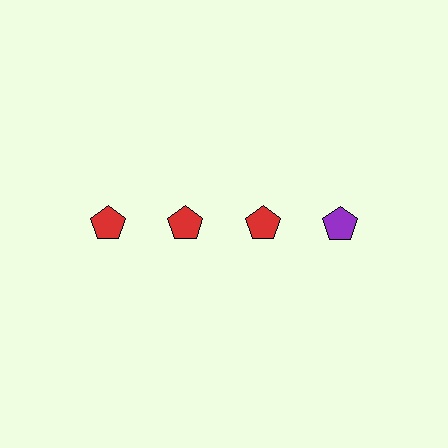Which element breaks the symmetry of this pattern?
The purple pentagon in the top row, second from right column breaks the symmetry. All other shapes are red pentagons.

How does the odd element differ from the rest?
It has a different color: purple instead of red.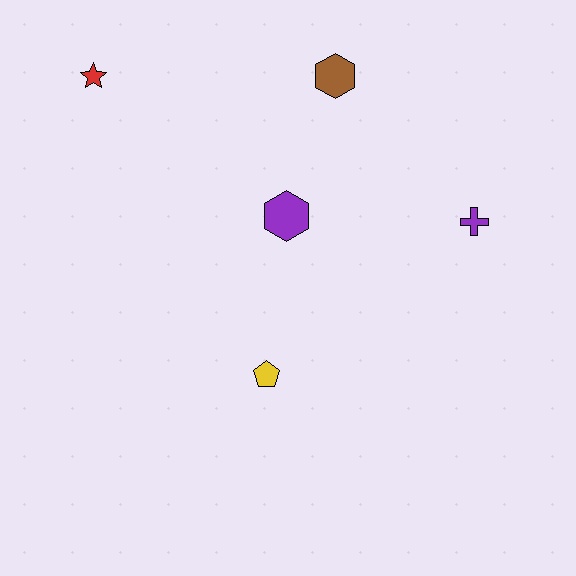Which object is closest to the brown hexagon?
The purple hexagon is closest to the brown hexagon.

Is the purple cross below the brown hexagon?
Yes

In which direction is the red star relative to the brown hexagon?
The red star is to the left of the brown hexagon.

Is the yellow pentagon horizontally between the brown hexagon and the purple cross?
No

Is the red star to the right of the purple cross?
No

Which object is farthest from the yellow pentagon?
The red star is farthest from the yellow pentagon.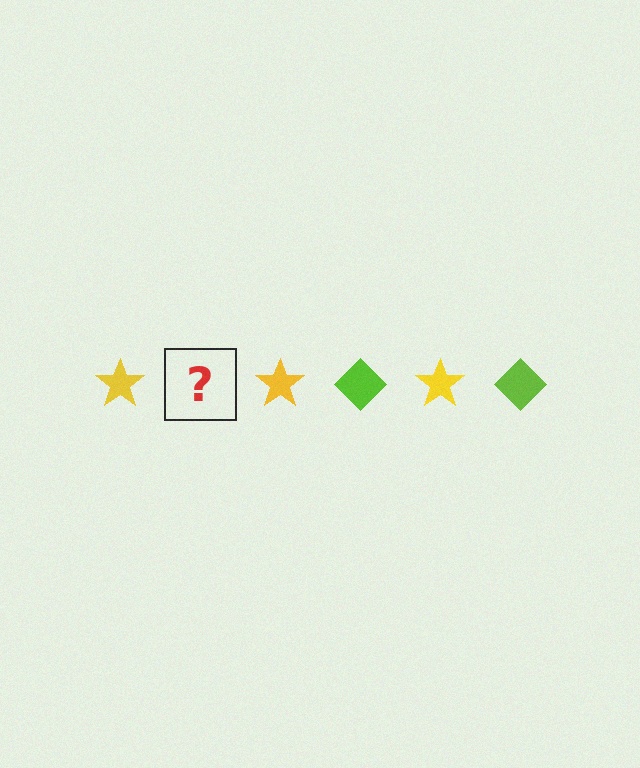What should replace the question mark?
The question mark should be replaced with a lime diamond.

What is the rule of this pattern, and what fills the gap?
The rule is that the pattern alternates between yellow star and lime diamond. The gap should be filled with a lime diamond.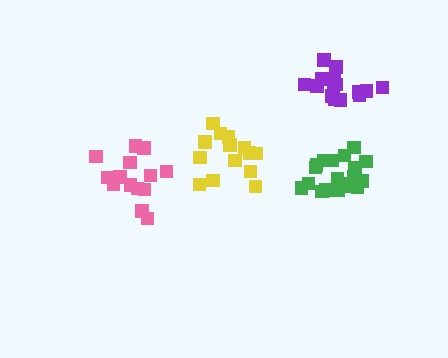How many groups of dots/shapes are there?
There are 4 groups.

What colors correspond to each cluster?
The clusters are colored: green, yellow, pink, purple.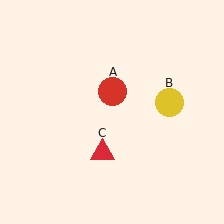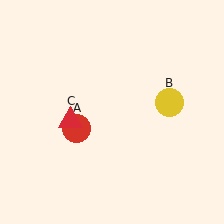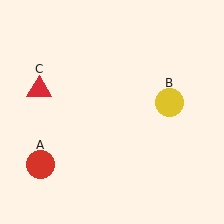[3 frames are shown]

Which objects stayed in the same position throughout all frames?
Yellow circle (object B) remained stationary.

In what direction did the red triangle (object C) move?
The red triangle (object C) moved up and to the left.